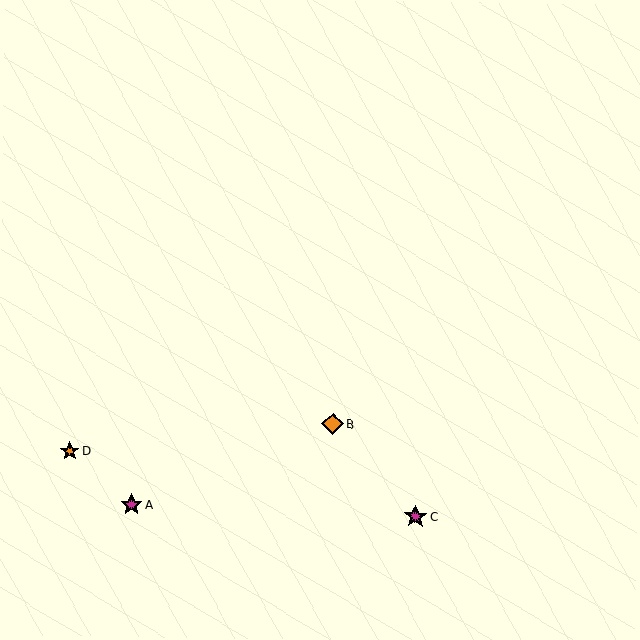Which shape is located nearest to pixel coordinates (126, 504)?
The magenta star (labeled A) at (132, 505) is nearest to that location.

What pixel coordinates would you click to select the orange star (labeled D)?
Click at (70, 451) to select the orange star D.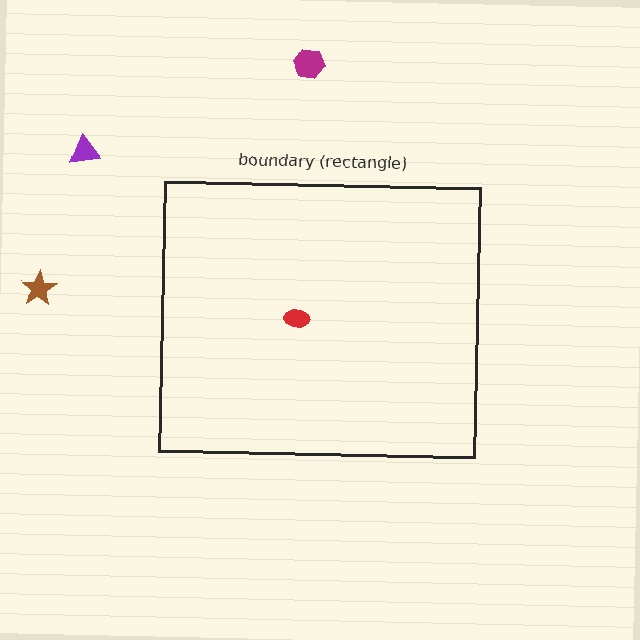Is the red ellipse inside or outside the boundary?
Inside.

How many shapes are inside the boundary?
1 inside, 3 outside.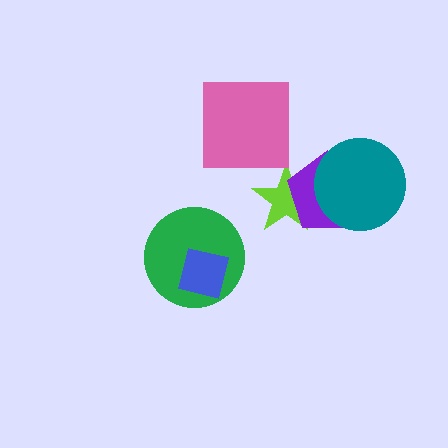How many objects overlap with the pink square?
0 objects overlap with the pink square.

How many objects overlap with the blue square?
1 object overlaps with the blue square.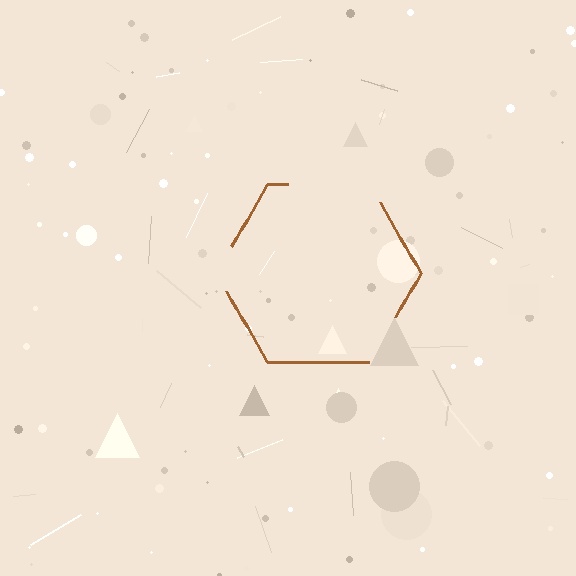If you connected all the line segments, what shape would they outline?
They would outline a hexagon.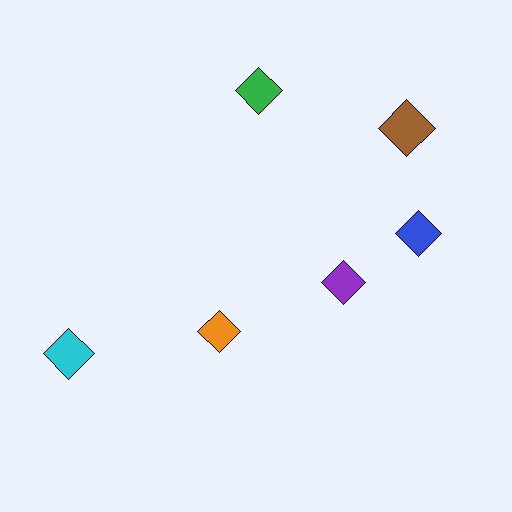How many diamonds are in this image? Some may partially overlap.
There are 6 diamonds.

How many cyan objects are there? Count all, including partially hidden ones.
There is 1 cyan object.